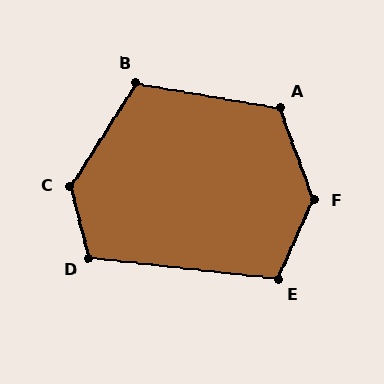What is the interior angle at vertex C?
Approximately 132 degrees (obtuse).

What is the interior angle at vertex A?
Approximately 120 degrees (obtuse).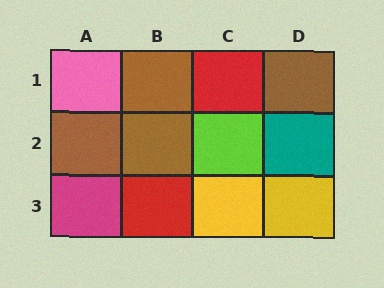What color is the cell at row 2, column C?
Lime.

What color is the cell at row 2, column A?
Brown.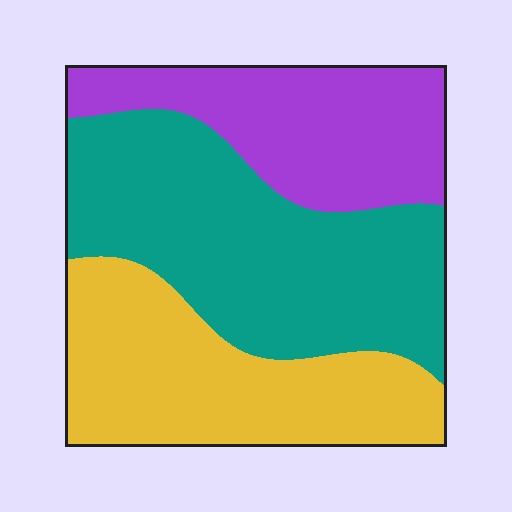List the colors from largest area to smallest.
From largest to smallest: teal, yellow, purple.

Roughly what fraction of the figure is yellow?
Yellow takes up about one third (1/3) of the figure.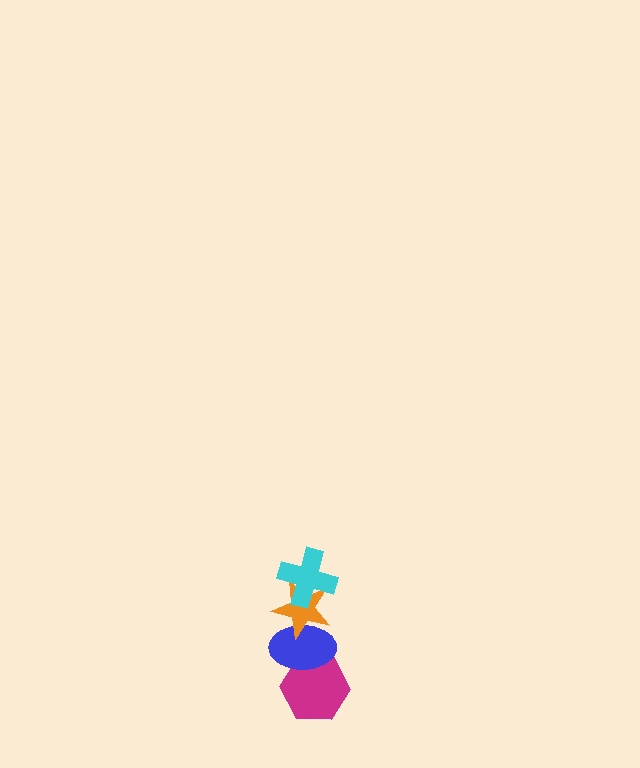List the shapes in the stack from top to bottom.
From top to bottom: the cyan cross, the orange star, the blue ellipse, the magenta hexagon.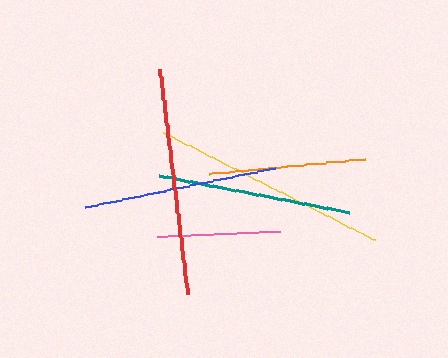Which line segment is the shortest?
The pink line is the shortest at approximately 123 pixels.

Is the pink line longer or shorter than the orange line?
The orange line is longer than the pink line.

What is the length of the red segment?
The red segment is approximately 227 pixels long.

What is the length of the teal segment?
The teal segment is approximately 193 pixels long.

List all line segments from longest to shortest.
From longest to shortest: yellow, red, blue, teal, orange, pink.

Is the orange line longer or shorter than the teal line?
The teal line is longer than the orange line.